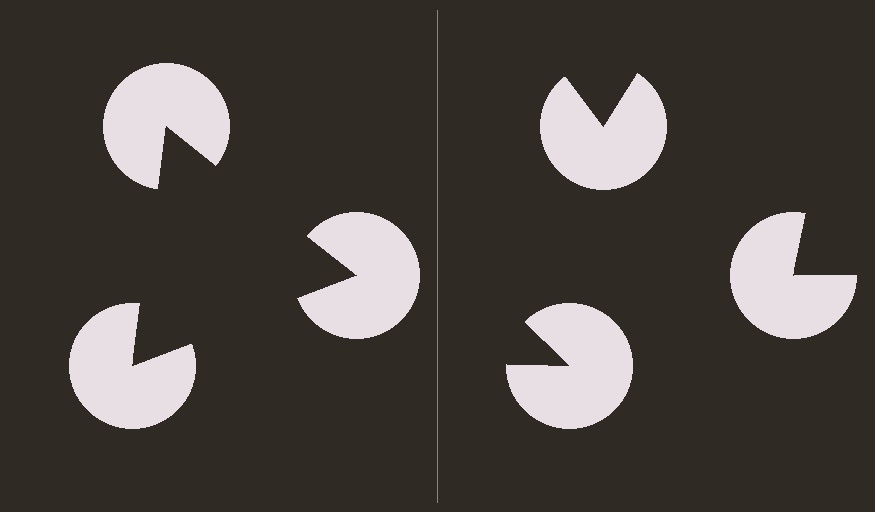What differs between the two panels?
The pac-man discs are positioned identically on both sides; only the wedge orientations differ. On the left they align to a triangle; on the right they are misaligned.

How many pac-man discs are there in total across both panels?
6 — 3 on each side.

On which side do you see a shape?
An illusory triangle appears on the left side. On the right side the wedge cuts are rotated, so no coherent shape forms.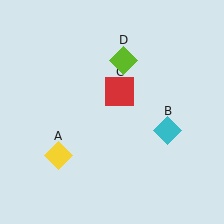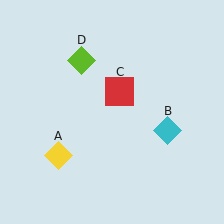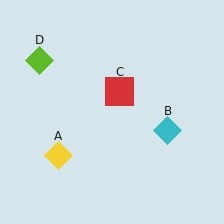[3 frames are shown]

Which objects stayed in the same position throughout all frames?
Yellow diamond (object A) and cyan diamond (object B) and red square (object C) remained stationary.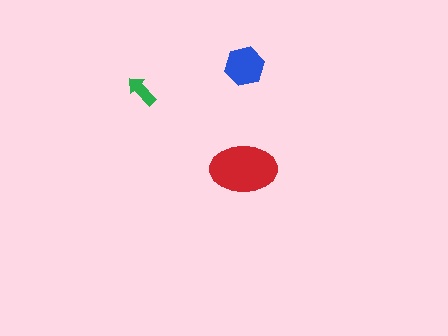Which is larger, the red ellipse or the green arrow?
The red ellipse.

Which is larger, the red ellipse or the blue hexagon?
The red ellipse.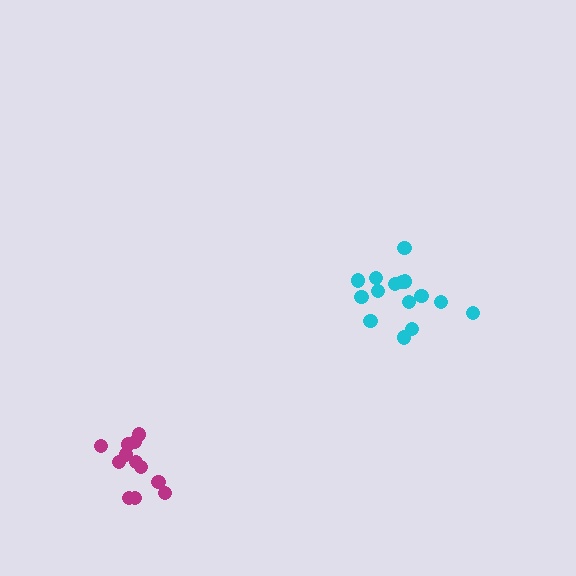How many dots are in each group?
Group 1: 12 dots, Group 2: 15 dots (27 total).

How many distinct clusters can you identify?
There are 2 distinct clusters.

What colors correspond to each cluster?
The clusters are colored: magenta, cyan.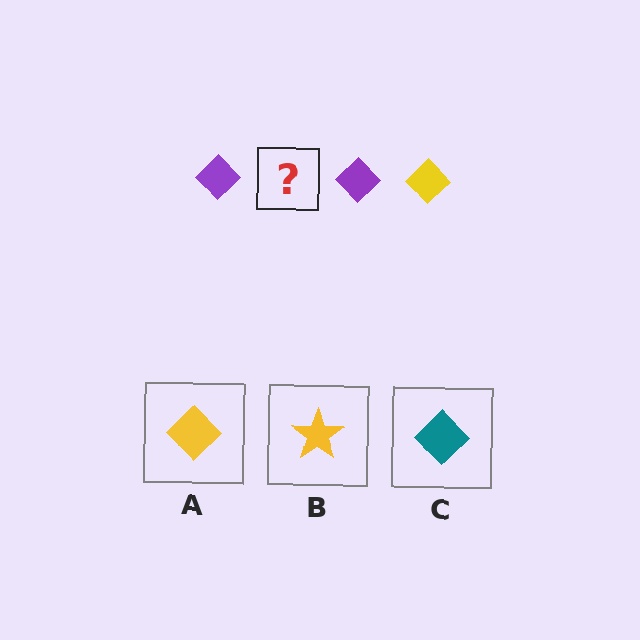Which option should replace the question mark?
Option A.